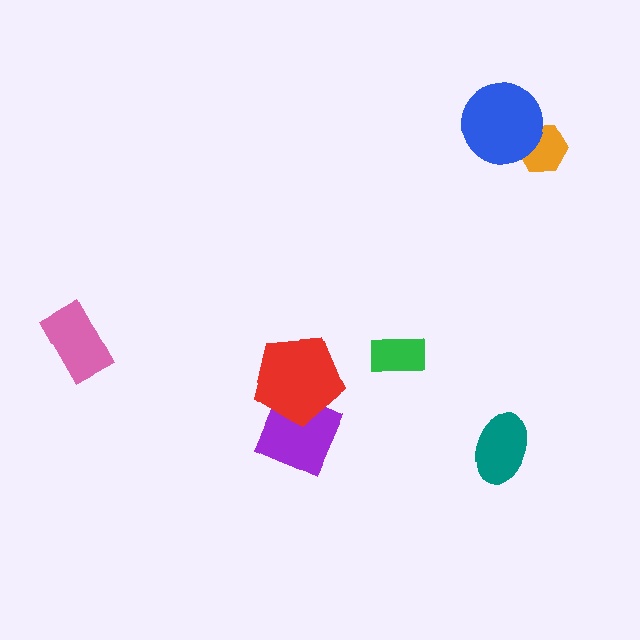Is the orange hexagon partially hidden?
Yes, it is partially covered by another shape.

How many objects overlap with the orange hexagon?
1 object overlaps with the orange hexagon.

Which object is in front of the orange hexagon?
The blue circle is in front of the orange hexagon.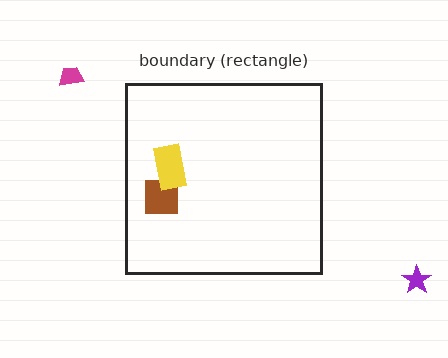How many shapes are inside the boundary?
2 inside, 2 outside.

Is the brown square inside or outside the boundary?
Inside.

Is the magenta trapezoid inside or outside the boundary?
Outside.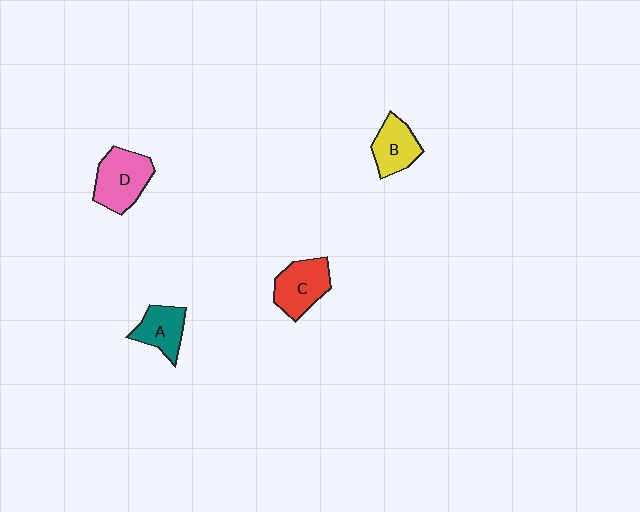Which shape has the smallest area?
Shape A (teal).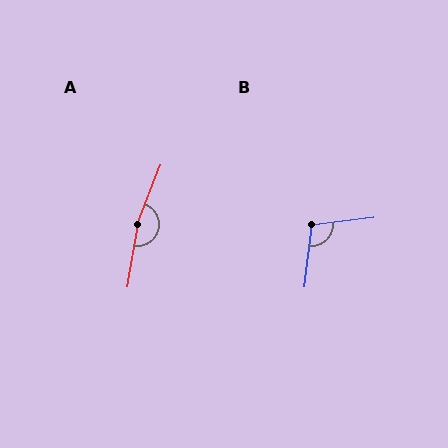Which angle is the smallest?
B, at approximately 103 degrees.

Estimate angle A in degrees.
Approximately 168 degrees.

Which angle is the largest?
A, at approximately 168 degrees.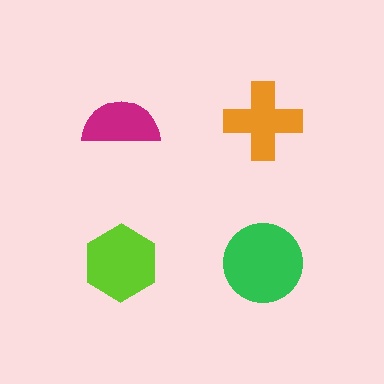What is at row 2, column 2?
A green circle.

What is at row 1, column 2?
An orange cross.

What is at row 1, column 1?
A magenta semicircle.